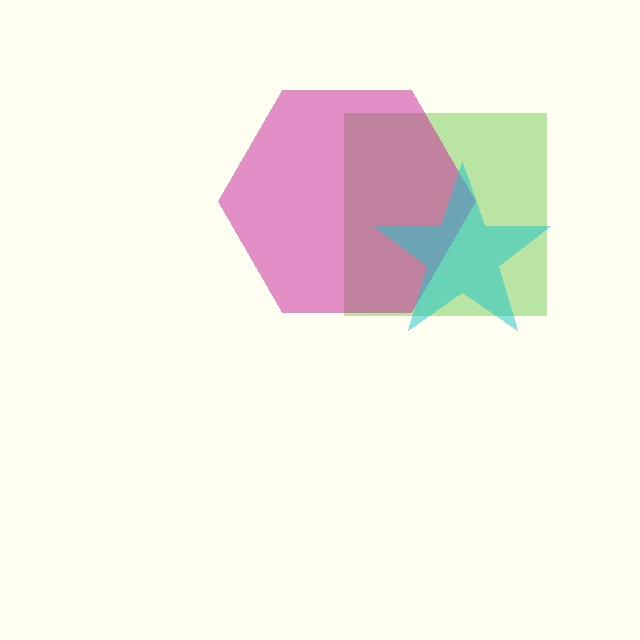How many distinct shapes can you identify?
There are 3 distinct shapes: a lime square, a magenta hexagon, a cyan star.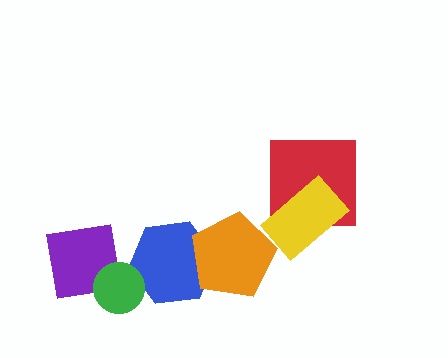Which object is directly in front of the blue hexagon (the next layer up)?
The green circle is directly in front of the blue hexagon.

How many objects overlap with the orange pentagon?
1 object overlaps with the orange pentagon.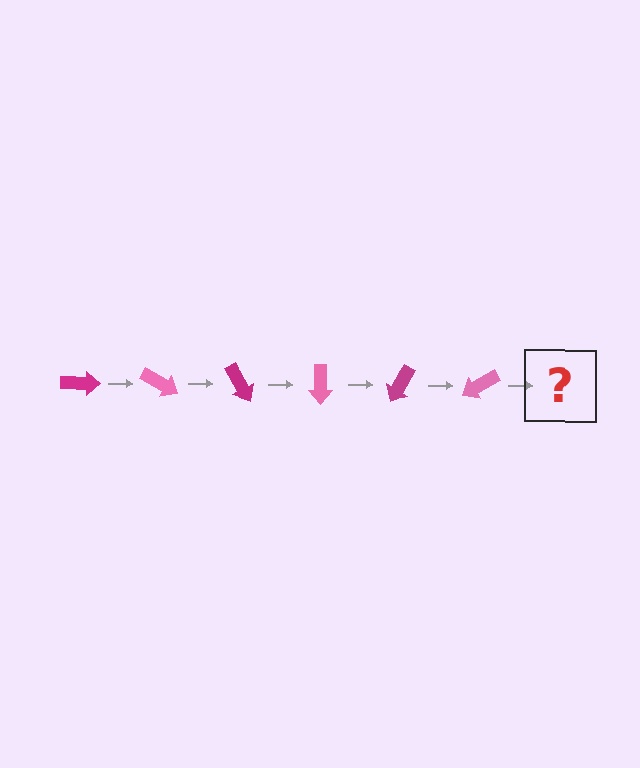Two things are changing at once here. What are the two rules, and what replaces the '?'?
The two rules are that it rotates 30 degrees each step and the color cycles through magenta and pink. The '?' should be a magenta arrow, rotated 180 degrees from the start.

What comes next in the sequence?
The next element should be a magenta arrow, rotated 180 degrees from the start.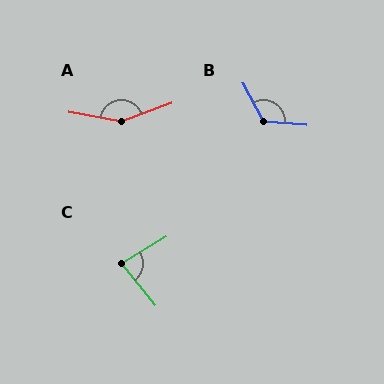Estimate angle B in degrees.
Approximately 122 degrees.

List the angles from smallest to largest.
C (82°), B (122°), A (150°).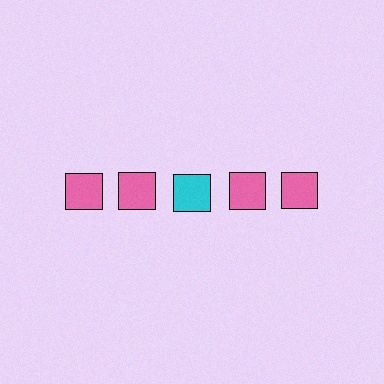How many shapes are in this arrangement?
There are 5 shapes arranged in a grid pattern.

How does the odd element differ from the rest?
It has a different color: cyan instead of pink.